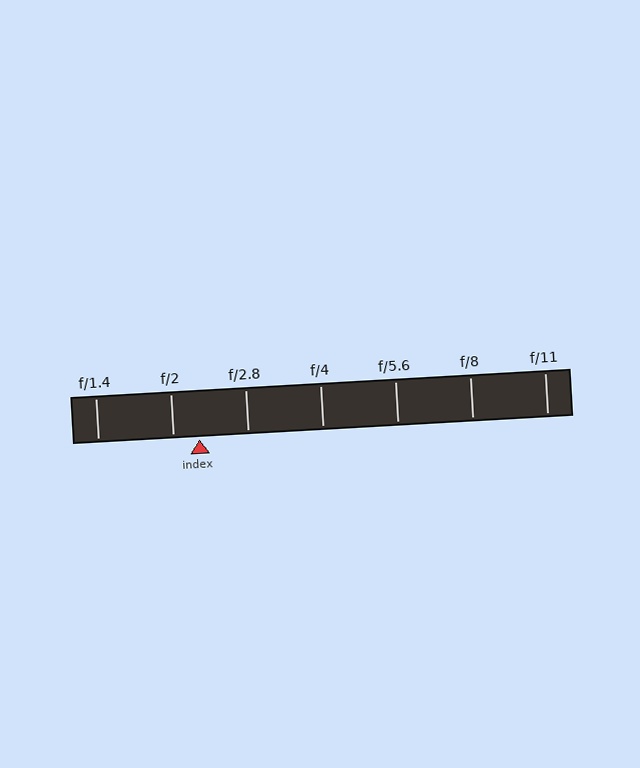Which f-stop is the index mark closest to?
The index mark is closest to f/2.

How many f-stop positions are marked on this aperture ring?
There are 7 f-stop positions marked.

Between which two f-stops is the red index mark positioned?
The index mark is between f/2 and f/2.8.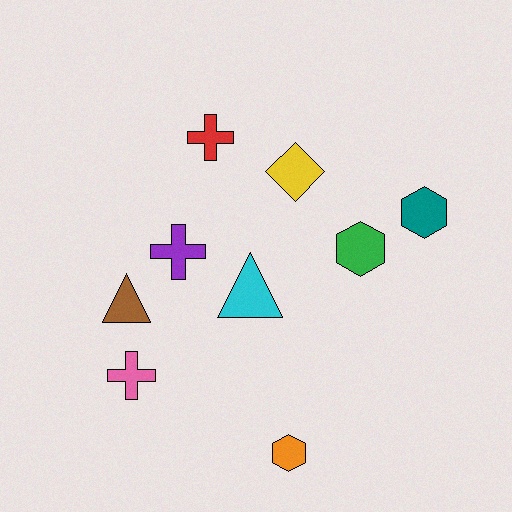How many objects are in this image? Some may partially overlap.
There are 9 objects.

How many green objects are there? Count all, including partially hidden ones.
There is 1 green object.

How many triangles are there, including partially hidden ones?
There are 2 triangles.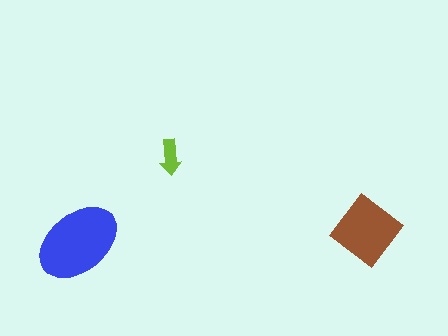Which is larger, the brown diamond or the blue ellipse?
The blue ellipse.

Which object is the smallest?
The lime arrow.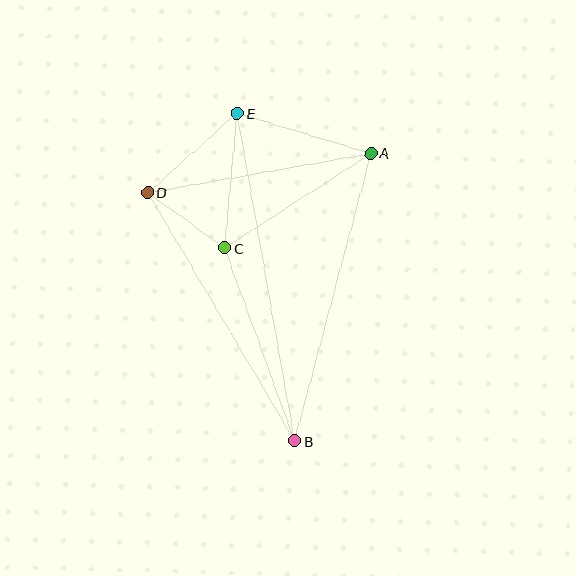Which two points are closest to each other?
Points C and D are closest to each other.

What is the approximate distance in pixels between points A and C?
The distance between A and C is approximately 174 pixels.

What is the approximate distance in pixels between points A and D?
The distance between A and D is approximately 226 pixels.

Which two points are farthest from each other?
Points B and E are farthest from each other.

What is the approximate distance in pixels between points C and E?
The distance between C and E is approximately 136 pixels.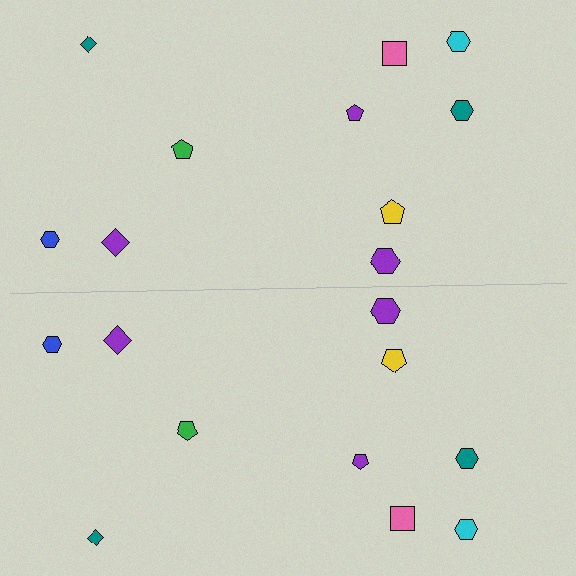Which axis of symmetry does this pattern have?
The pattern has a horizontal axis of symmetry running through the center of the image.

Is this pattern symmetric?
Yes, this pattern has bilateral (reflection) symmetry.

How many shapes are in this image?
There are 20 shapes in this image.